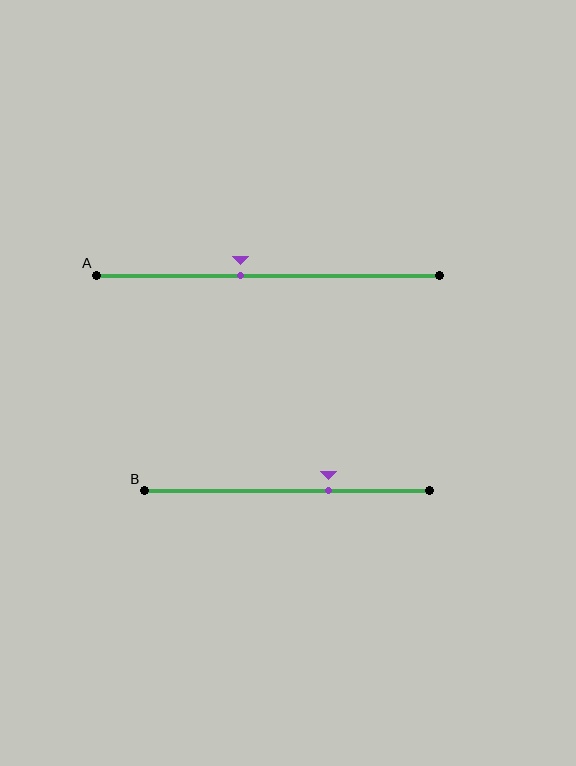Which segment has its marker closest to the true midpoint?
Segment A has its marker closest to the true midpoint.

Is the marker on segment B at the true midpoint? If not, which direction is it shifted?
No, the marker on segment B is shifted to the right by about 14% of the segment length.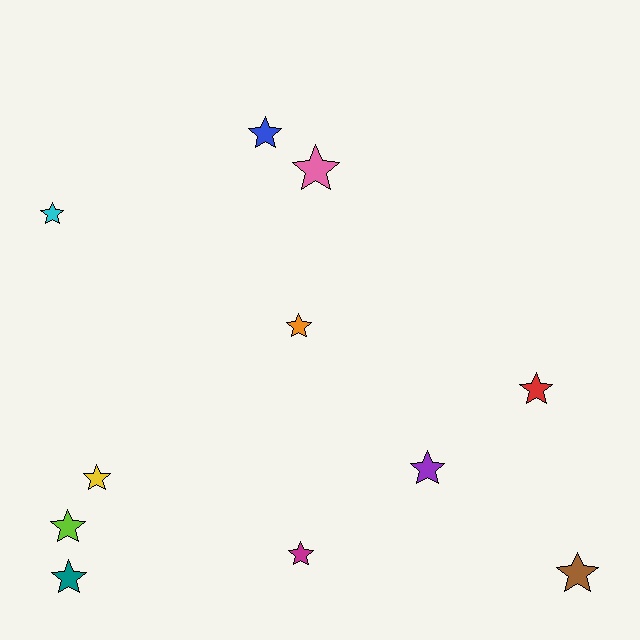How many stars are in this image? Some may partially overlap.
There are 11 stars.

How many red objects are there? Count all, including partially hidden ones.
There is 1 red object.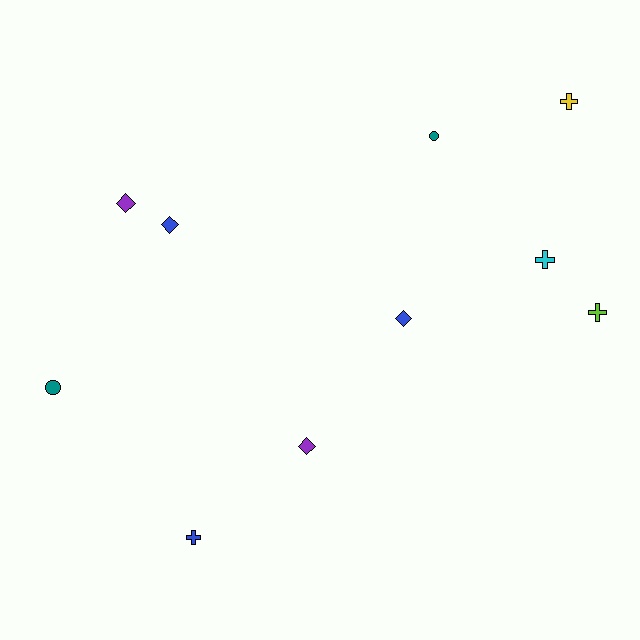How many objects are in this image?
There are 10 objects.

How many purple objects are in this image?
There are 2 purple objects.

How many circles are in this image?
There are 2 circles.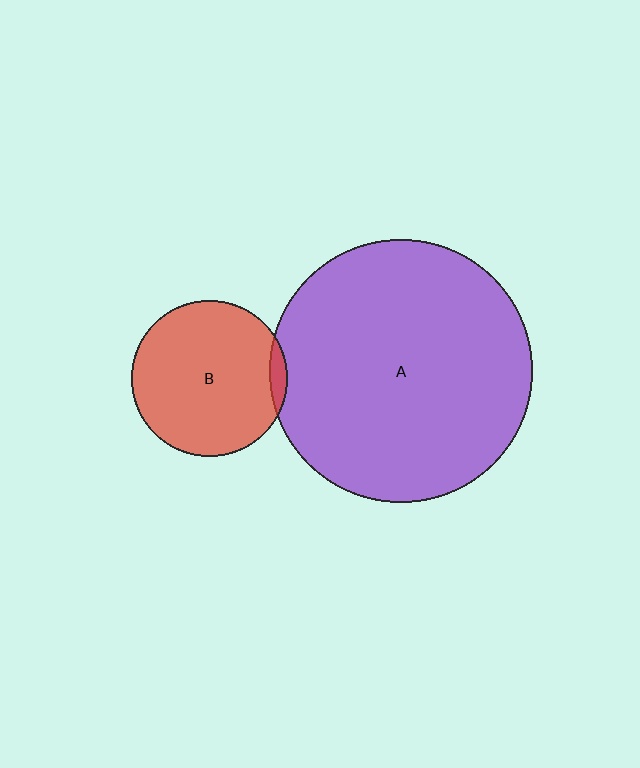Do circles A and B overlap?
Yes.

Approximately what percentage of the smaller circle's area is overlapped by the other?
Approximately 5%.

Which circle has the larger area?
Circle A (purple).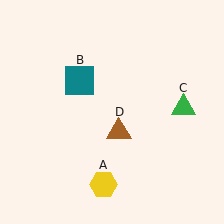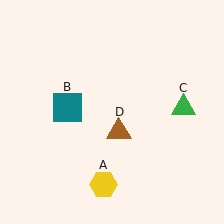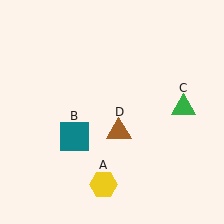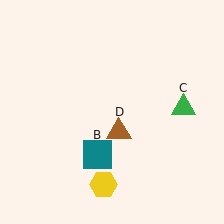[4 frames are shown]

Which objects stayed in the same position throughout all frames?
Yellow hexagon (object A) and green triangle (object C) and brown triangle (object D) remained stationary.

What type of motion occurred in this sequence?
The teal square (object B) rotated counterclockwise around the center of the scene.